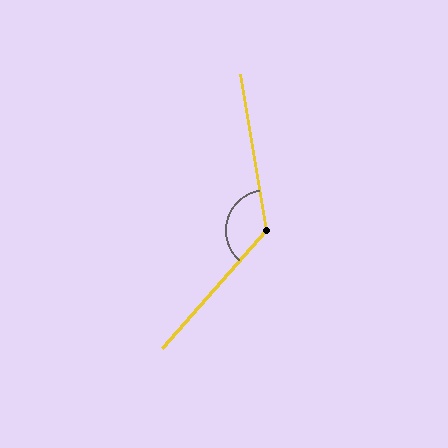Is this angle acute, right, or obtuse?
It is obtuse.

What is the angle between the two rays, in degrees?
Approximately 129 degrees.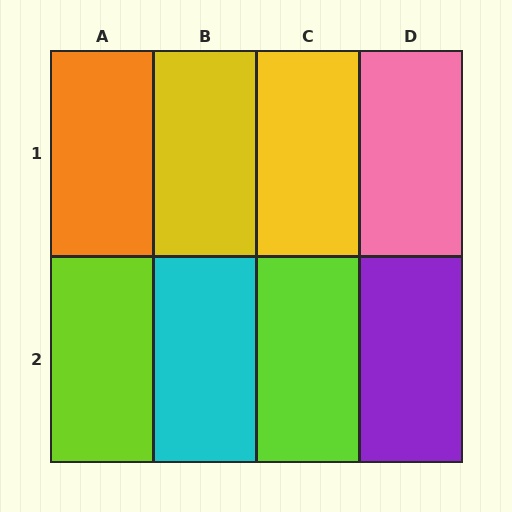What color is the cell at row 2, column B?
Cyan.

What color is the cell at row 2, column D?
Purple.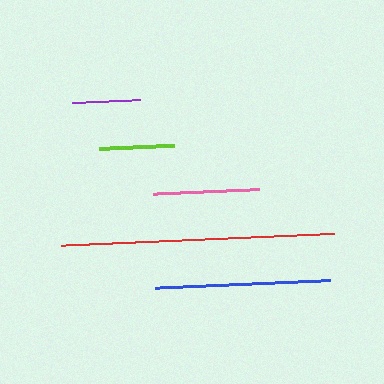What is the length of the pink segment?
The pink segment is approximately 105 pixels long.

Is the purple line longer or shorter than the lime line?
The lime line is longer than the purple line.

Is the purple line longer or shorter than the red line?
The red line is longer than the purple line.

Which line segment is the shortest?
The purple line is the shortest at approximately 68 pixels.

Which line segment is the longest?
The red line is the longest at approximately 273 pixels.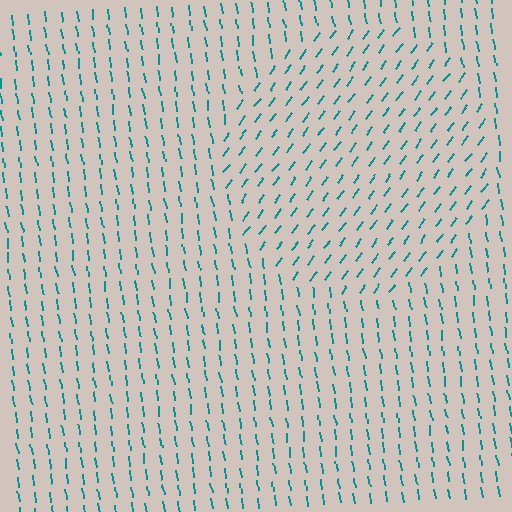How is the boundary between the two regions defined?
The boundary is defined purely by a change in line orientation (approximately 45 degrees difference). All lines are the same color and thickness.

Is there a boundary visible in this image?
Yes, there is a texture boundary formed by a change in line orientation.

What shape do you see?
I see a circle.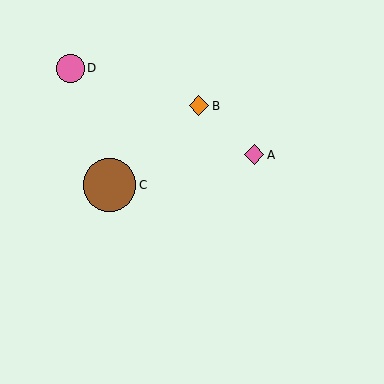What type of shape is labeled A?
Shape A is a pink diamond.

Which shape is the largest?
The brown circle (labeled C) is the largest.